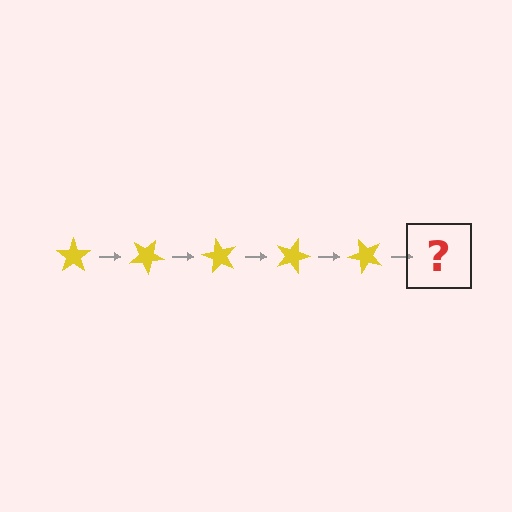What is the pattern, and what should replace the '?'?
The pattern is that the star rotates 30 degrees each step. The '?' should be a yellow star rotated 150 degrees.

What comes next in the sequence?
The next element should be a yellow star rotated 150 degrees.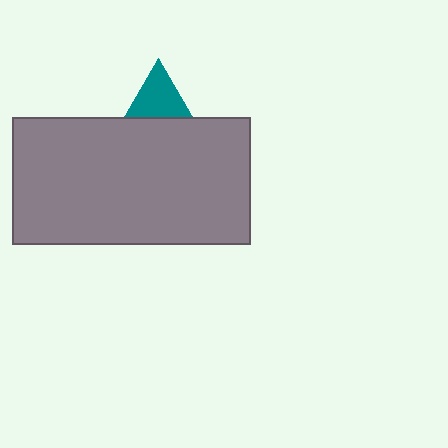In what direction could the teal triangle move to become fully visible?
The teal triangle could move up. That would shift it out from behind the gray rectangle entirely.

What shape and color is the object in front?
The object in front is a gray rectangle.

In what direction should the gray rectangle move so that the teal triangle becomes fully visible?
The gray rectangle should move down. That is the shortest direction to clear the overlap and leave the teal triangle fully visible.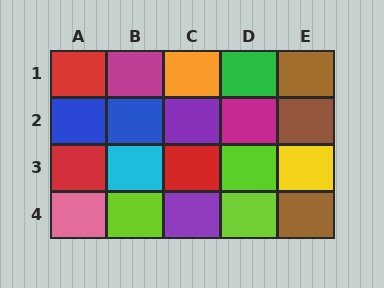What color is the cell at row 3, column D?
Lime.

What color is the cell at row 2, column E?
Brown.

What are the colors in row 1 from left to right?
Red, magenta, orange, green, brown.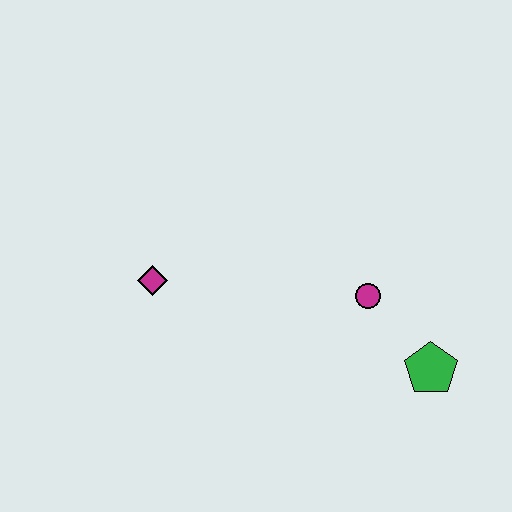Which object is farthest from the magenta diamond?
The green pentagon is farthest from the magenta diamond.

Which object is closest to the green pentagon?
The magenta circle is closest to the green pentagon.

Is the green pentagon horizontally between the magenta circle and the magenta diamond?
No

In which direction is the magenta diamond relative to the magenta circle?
The magenta diamond is to the left of the magenta circle.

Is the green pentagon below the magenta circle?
Yes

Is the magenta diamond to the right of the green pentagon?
No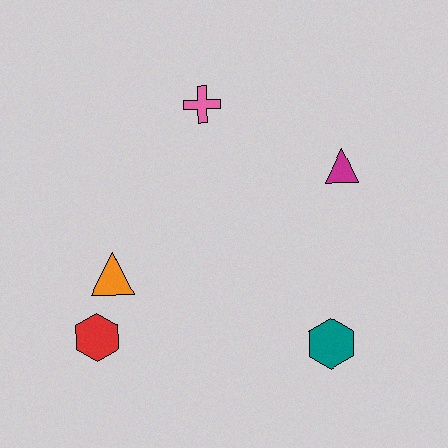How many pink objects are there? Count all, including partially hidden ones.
There is 1 pink object.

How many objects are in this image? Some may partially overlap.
There are 5 objects.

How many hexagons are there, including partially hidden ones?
There are 2 hexagons.